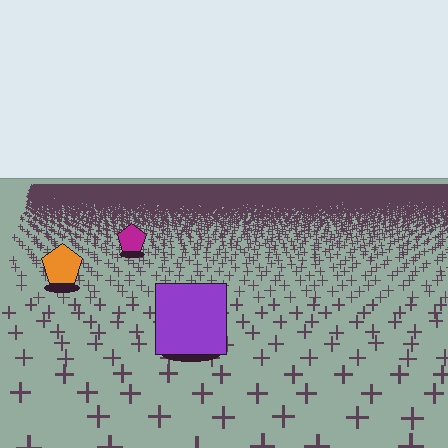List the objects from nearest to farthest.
From nearest to farthest: the purple square, the orange pentagon, the magenta pentagon.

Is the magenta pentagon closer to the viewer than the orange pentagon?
No. The orange pentagon is closer — you can tell from the texture gradient: the ground texture is coarser near it.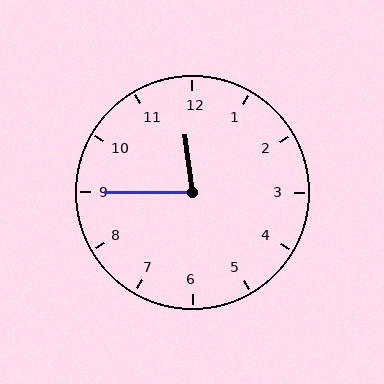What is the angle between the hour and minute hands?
Approximately 82 degrees.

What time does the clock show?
11:45.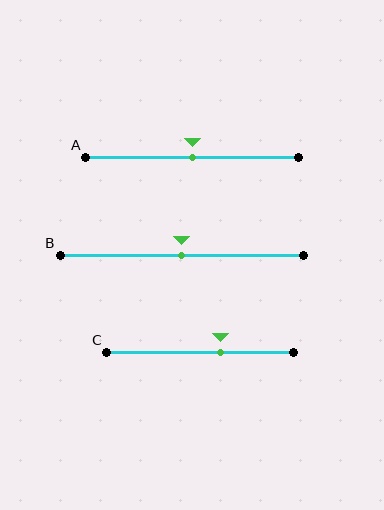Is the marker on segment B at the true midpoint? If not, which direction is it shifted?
Yes, the marker on segment B is at the true midpoint.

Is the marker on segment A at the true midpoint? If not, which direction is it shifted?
Yes, the marker on segment A is at the true midpoint.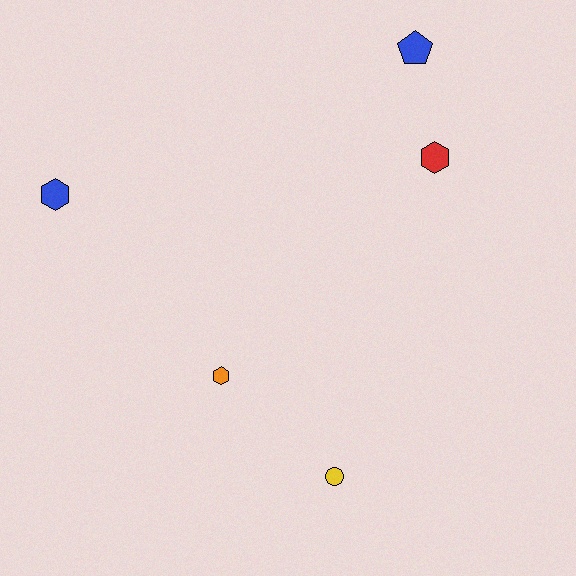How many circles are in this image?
There is 1 circle.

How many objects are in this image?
There are 5 objects.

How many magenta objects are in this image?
There are no magenta objects.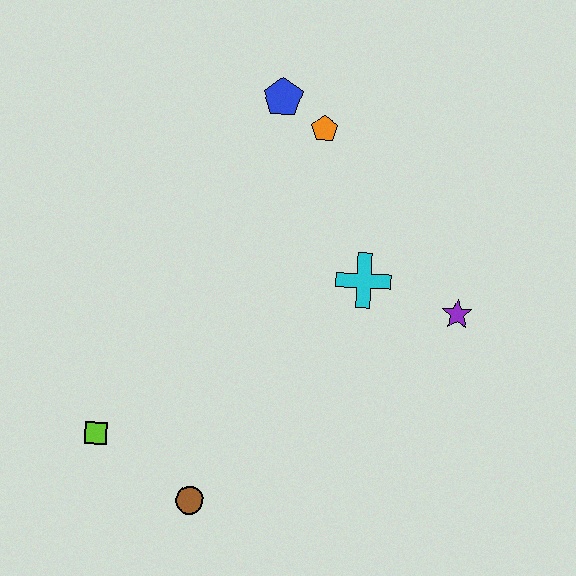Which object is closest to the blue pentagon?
The orange pentagon is closest to the blue pentagon.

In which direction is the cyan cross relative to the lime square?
The cyan cross is to the right of the lime square.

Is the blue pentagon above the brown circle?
Yes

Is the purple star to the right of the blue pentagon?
Yes